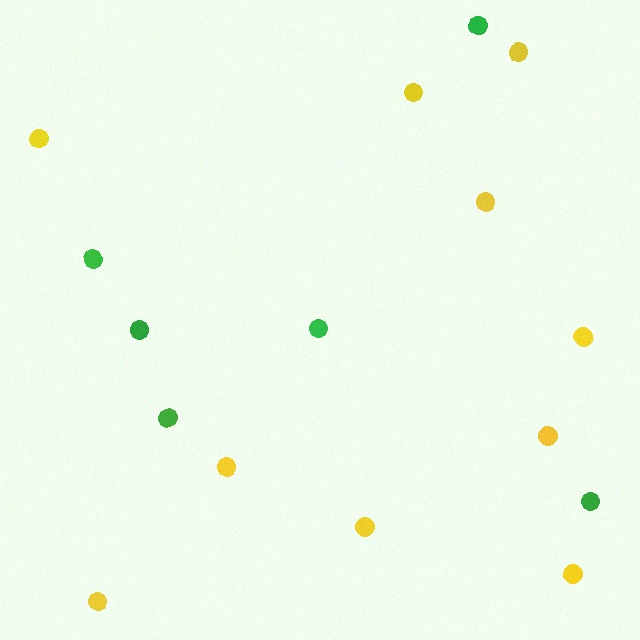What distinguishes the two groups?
There are 2 groups: one group of yellow circles (10) and one group of green circles (6).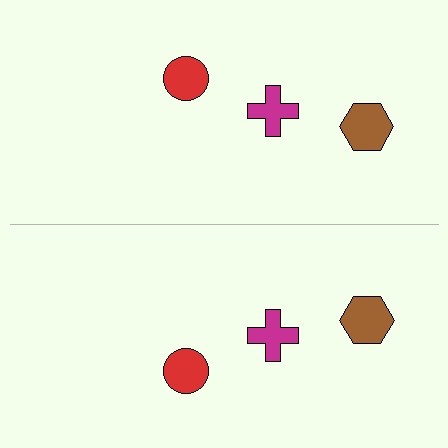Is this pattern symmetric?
Yes, this pattern has bilateral (reflection) symmetry.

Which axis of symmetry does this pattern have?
The pattern has a horizontal axis of symmetry running through the center of the image.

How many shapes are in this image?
There are 6 shapes in this image.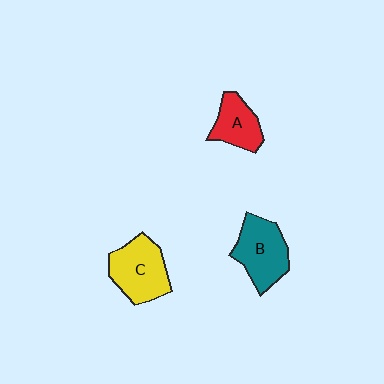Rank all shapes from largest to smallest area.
From largest to smallest: C (yellow), B (teal), A (red).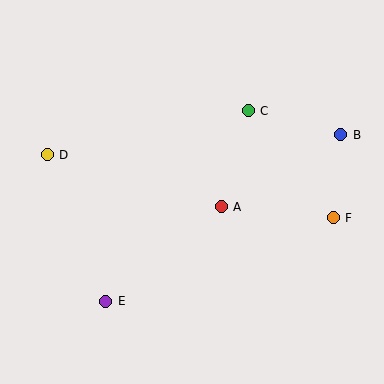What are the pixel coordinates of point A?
Point A is at (221, 207).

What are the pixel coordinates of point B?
Point B is at (341, 135).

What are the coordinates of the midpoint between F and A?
The midpoint between F and A is at (277, 212).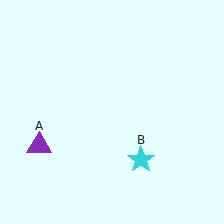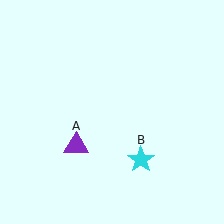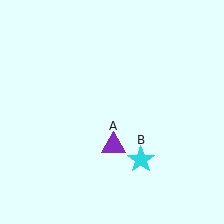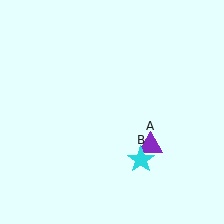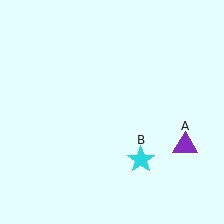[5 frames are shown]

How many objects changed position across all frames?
1 object changed position: purple triangle (object A).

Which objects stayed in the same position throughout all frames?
Cyan star (object B) remained stationary.